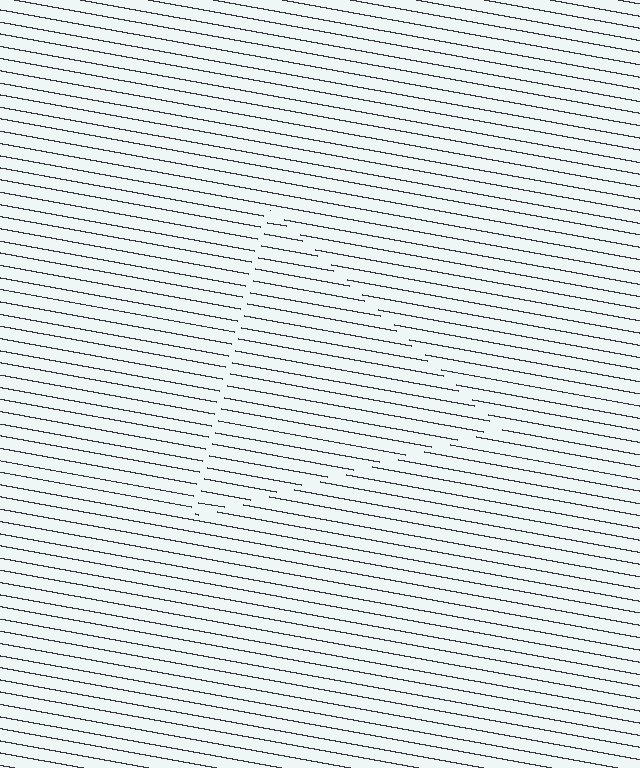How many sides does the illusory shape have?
3 sides — the line-ends trace a triangle.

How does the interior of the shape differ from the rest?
The interior of the shape contains the same grating, shifted by half a period — the contour is defined by the phase discontinuity where line-ends from the inner and outer gratings abut.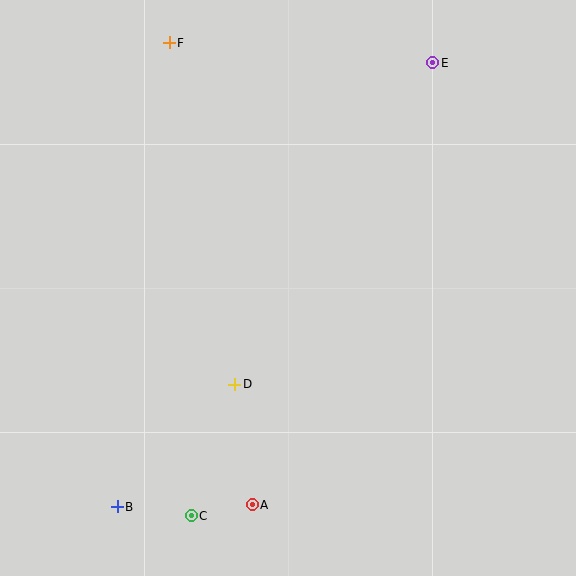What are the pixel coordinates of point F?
Point F is at (169, 43).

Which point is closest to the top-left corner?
Point F is closest to the top-left corner.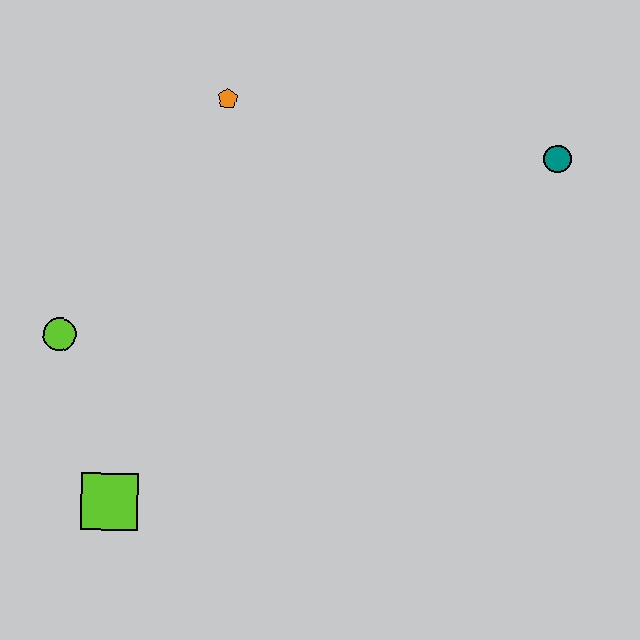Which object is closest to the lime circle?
The lime square is closest to the lime circle.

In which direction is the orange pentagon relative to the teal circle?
The orange pentagon is to the left of the teal circle.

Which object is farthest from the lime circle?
The teal circle is farthest from the lime circle.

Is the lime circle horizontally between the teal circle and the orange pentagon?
No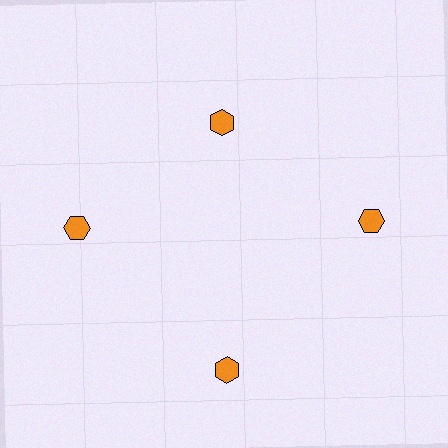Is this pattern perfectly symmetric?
No. The 4 orange hexagons are arranged in a ring, but one element near the 12 o'clock position is pulled inward toward the center, breaking the 4-fold rotational symmetry.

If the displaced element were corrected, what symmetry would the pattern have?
It would have 4-fold rotational symmetry — the pattern would map onto itself every 90 degrees.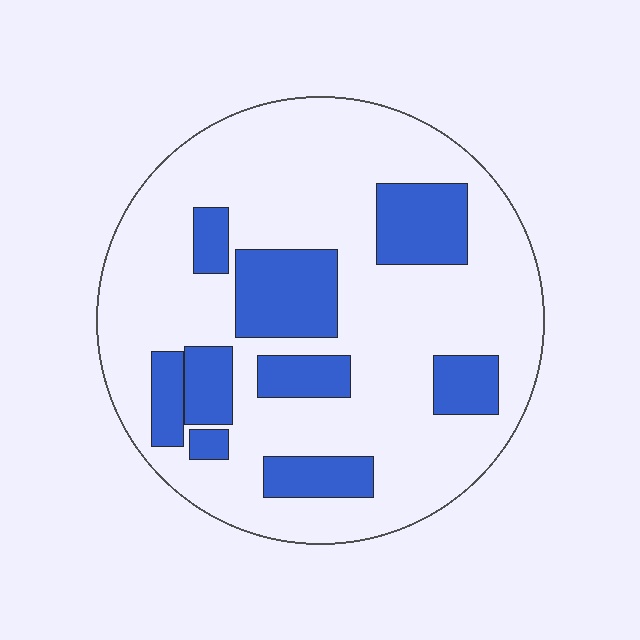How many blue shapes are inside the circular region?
9.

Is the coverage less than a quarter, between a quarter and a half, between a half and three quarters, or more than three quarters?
Between a quarter and a half.